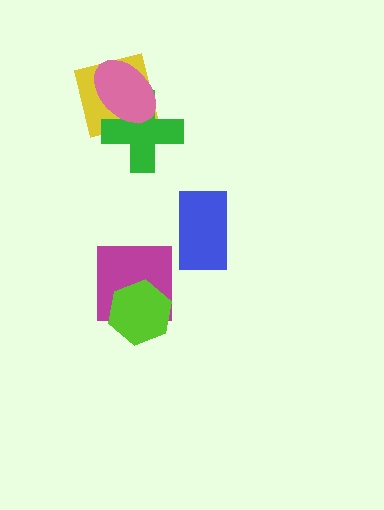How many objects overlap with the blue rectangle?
0 objects overlap with the blue rectangle.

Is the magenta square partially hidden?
Yes, it is partially covered by another shape.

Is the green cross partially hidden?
Yes, it is partially covered by another shape.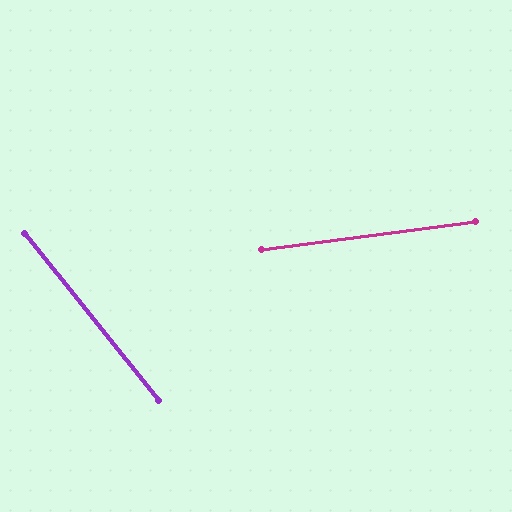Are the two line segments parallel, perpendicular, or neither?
Neither parallel nor perpendicular — they differ by about 59°.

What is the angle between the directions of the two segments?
Approximately 59 degrees.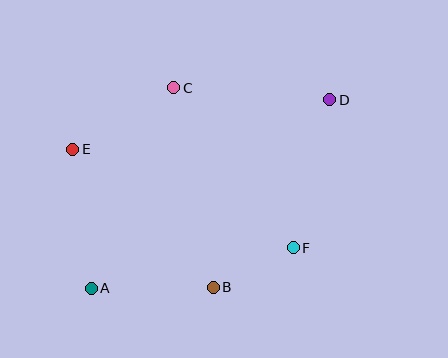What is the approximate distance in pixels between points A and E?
The distance between A and E is approximately 140 pixels.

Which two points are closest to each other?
Points B and F are closest to each other.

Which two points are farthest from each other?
Points A and D are farthest from each other.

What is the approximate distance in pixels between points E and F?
The distance between E and F is approximately 242 pixels.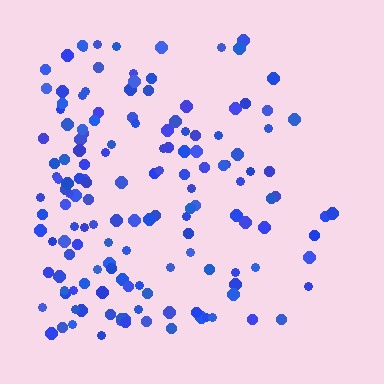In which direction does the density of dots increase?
From right to left, with the left side densest.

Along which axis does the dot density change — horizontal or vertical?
Horizontal.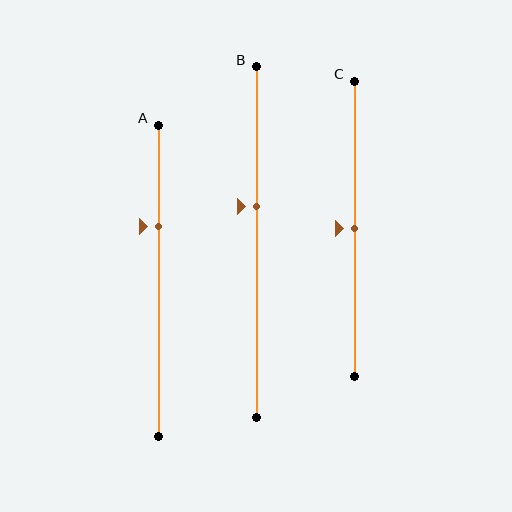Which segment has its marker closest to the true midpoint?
Segment C has its marker closest to the true midpoint.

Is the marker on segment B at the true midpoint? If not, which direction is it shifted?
No, the marker on segment B is shifted upward by about 10% of the segment length.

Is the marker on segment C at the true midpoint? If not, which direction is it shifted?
Yes, the marker on segment C is at the true midpoint.